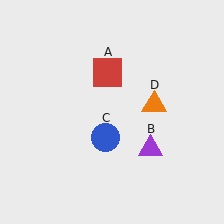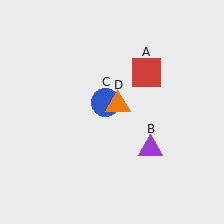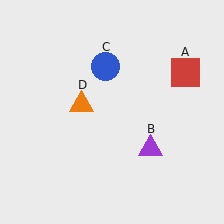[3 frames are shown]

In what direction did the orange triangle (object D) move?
The orange triangle (object D) moved left.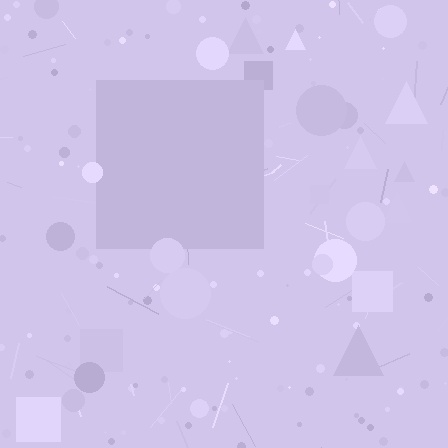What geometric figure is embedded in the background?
A square is embedded in the background.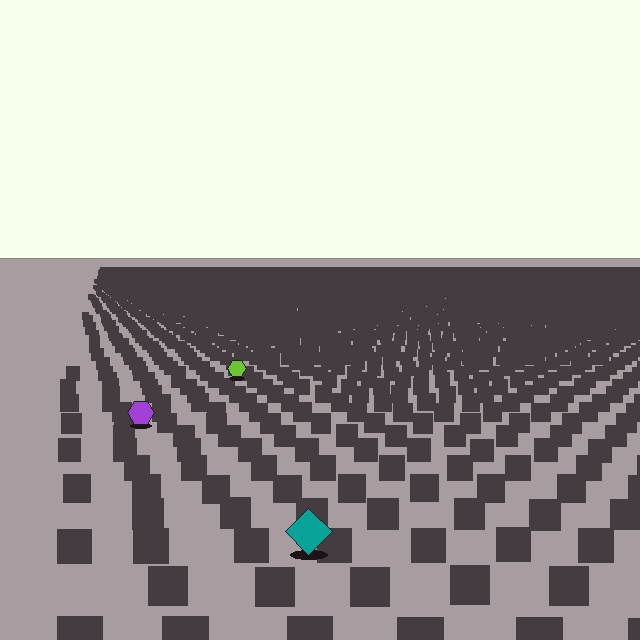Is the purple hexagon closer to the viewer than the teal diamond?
No. The teal diamond is closer — you can tell from the texture gradient: the ground texture is coarser near it.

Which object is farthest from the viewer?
The lime hexagon is farthest from the viewer. It appears smaller and the ground texture around it is denser.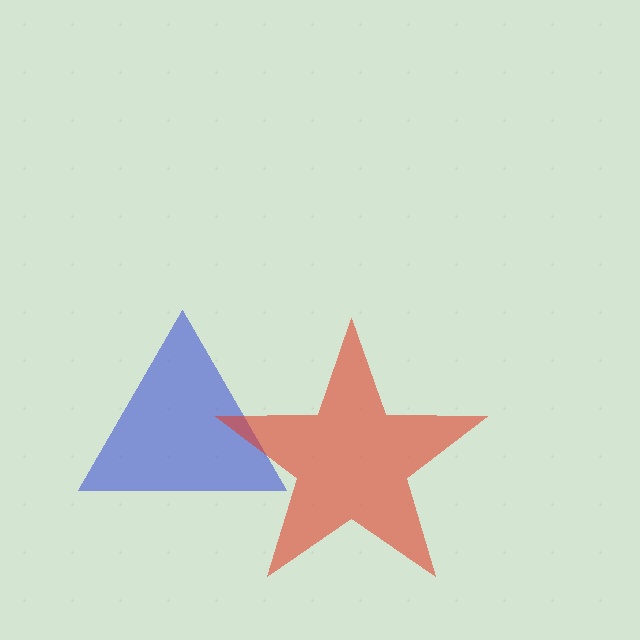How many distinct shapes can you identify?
There are 2 distinct shapes: a blue triangle, a red star.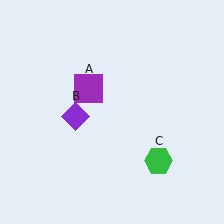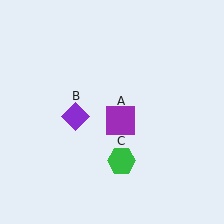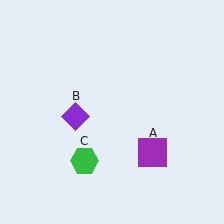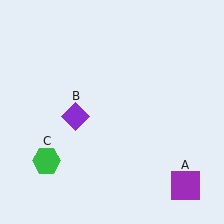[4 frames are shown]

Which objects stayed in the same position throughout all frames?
Purple diamond (object B) remained stationary.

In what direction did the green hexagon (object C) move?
The green hexagon (object C) moved left.